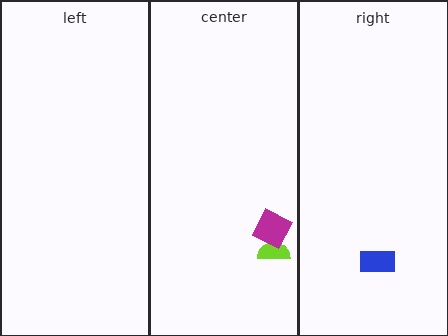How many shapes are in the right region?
1.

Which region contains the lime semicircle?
The center region.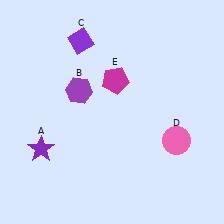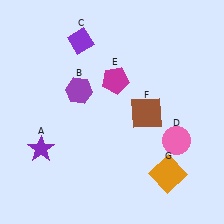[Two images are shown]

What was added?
A brown square (F), an orange square (G) were added in Image 2.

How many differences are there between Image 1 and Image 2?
There are 2 differences between the two images.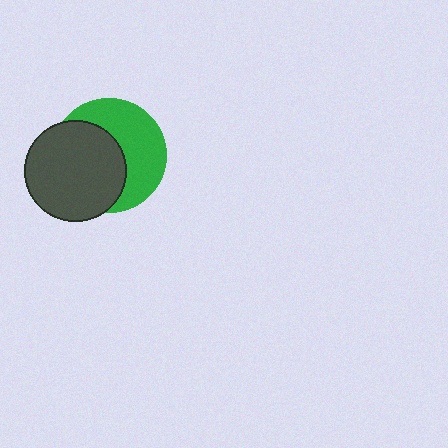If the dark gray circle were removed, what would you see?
You would see the complete green circle.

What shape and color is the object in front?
The object in front is a dark gray circle.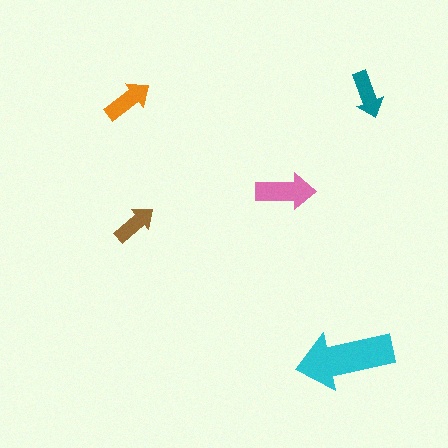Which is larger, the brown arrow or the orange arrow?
The orange one.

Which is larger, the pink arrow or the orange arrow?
The pink one.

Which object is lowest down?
The cyan arrow is bottommost.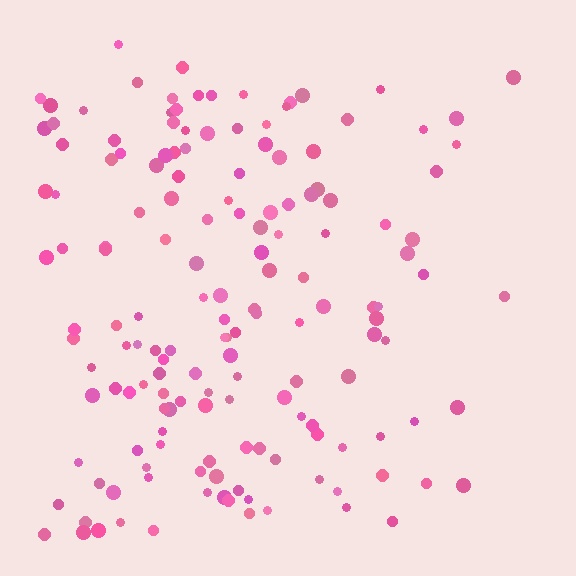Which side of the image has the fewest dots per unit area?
The right.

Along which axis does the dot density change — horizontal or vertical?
Horizontal.